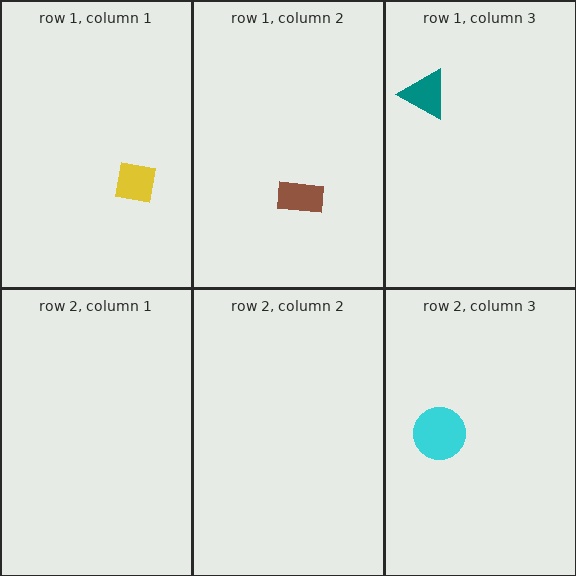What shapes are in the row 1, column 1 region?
The yellow square.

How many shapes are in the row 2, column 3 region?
1.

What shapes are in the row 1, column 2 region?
The brown rectangle.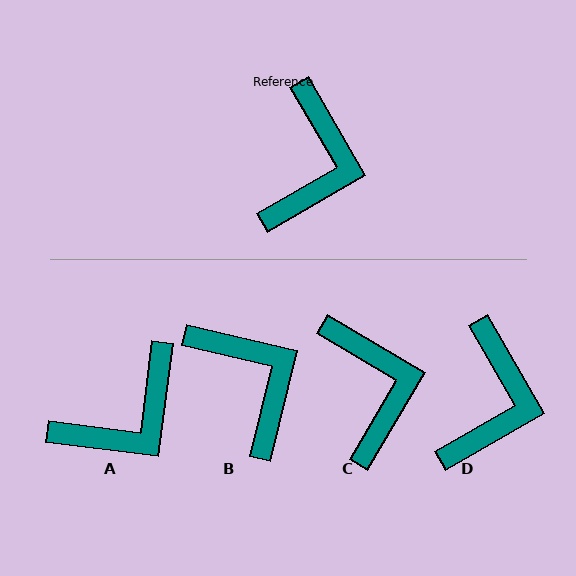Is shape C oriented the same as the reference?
No, it is off by about 30 degrees.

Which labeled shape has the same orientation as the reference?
D.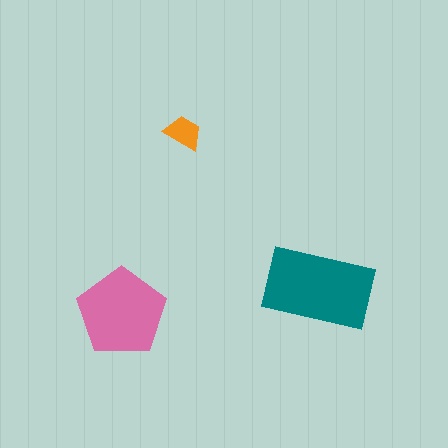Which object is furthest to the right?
The teal rectangle is rightmost.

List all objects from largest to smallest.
The teal rectangle, the pink pentagon, the orange trapezoid.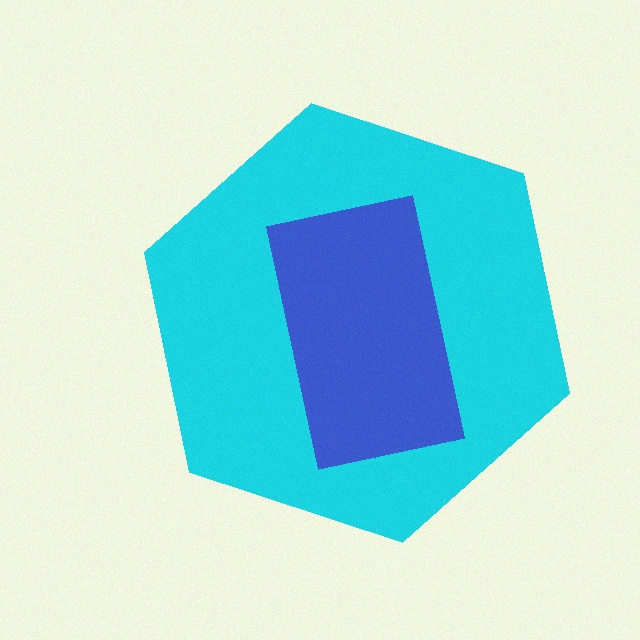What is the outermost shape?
The cyan hexagon.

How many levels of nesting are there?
2.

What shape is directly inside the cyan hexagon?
The blue rectangle.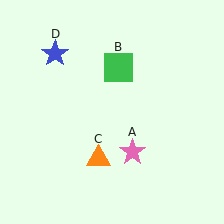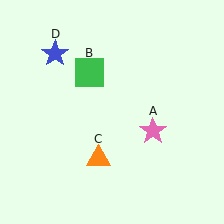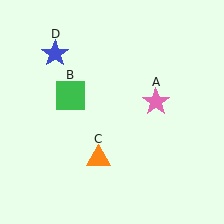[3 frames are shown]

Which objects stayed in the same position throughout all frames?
Orange triangle (object C) and blue star (object D) remained stationary.